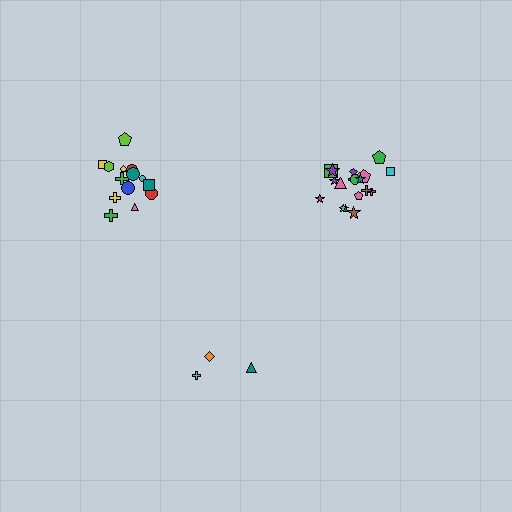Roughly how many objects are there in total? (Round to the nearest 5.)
Roughly 35 objects in total.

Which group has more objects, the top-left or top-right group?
The top-right group.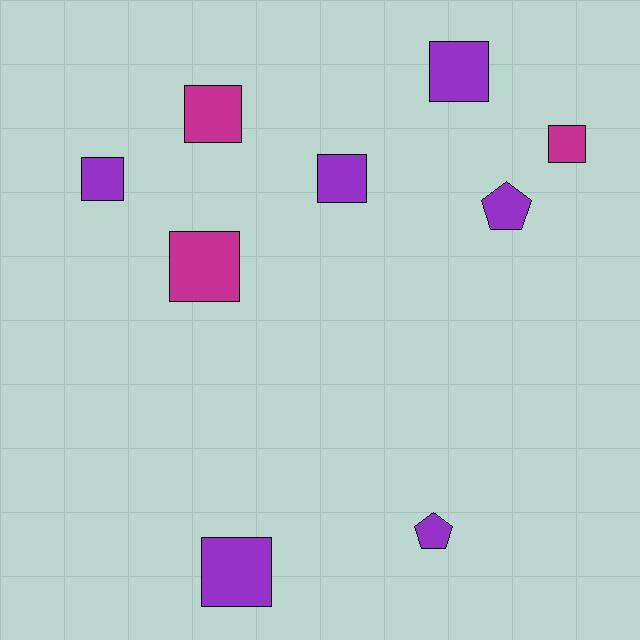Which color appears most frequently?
Purple, with 6 objects.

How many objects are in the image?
There are 9 objects.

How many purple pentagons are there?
There are 2 purple pentagons.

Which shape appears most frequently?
Square, with 7 objects.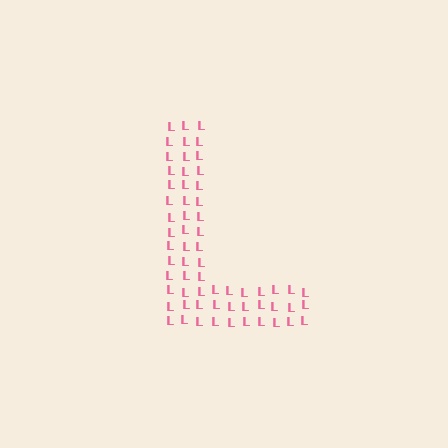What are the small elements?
The small elements are letter L's.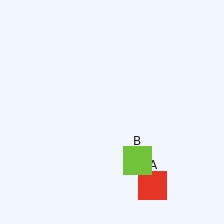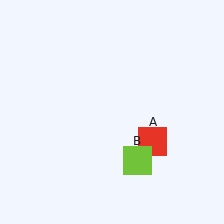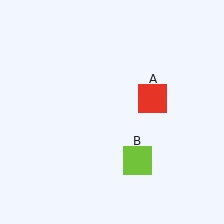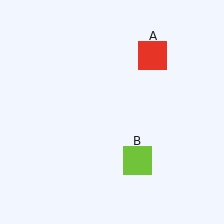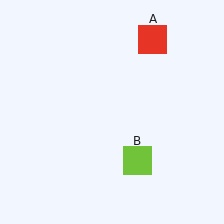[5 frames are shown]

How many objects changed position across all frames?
1 object changed position: red square (object A).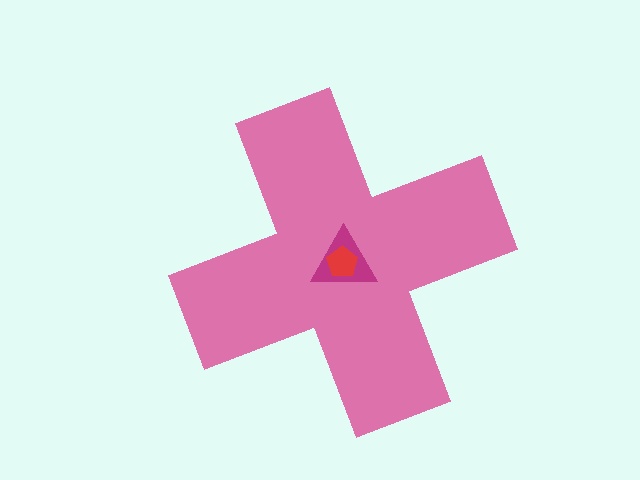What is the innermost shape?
The red pentagon.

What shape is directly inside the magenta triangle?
The red pentagon.